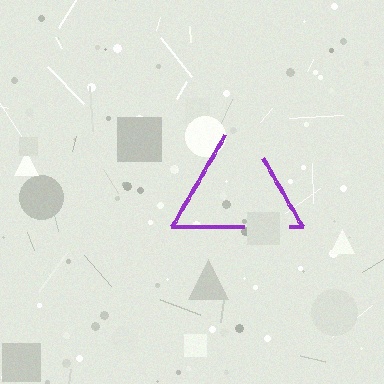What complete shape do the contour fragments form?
The contour fragments form a triangle.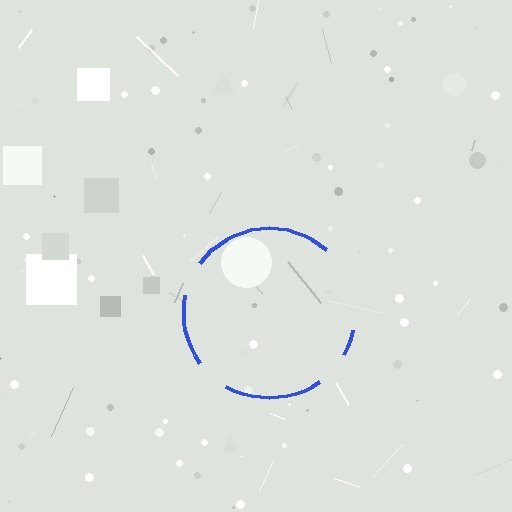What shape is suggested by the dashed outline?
The dashed outline suggests a circle.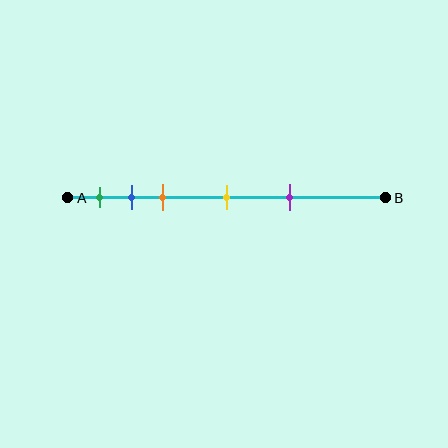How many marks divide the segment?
There are 5 marks dividing the segment.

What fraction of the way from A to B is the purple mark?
The purple mark is approximately 70% (0.7) of the way from A to B.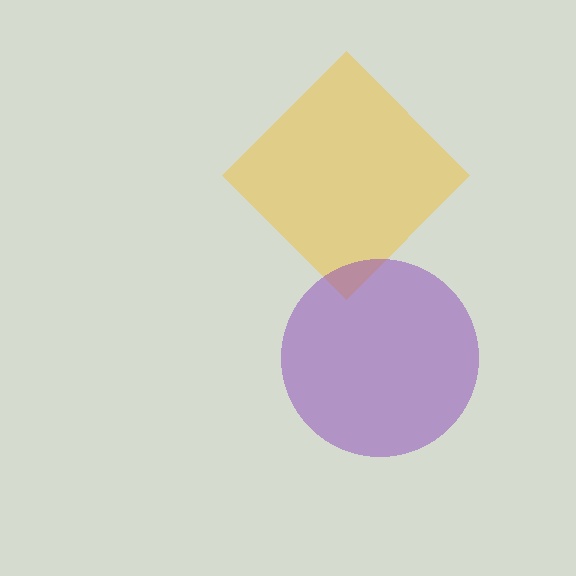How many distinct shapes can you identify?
There are 2 distinct shapes: a yellow diamond, a purple circle.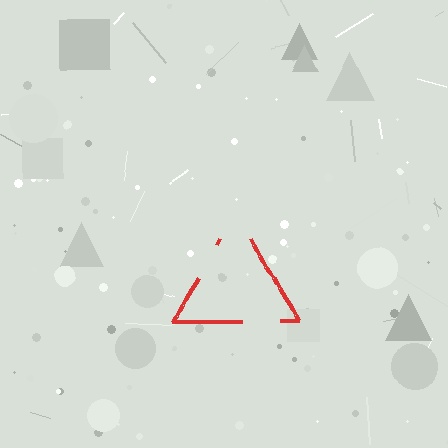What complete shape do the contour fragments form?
The contour fragments form a triangle.